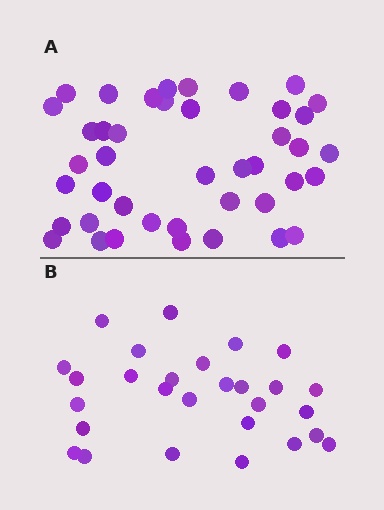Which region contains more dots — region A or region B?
Region A (the top region) has more dots.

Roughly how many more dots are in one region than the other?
Region A has approximately 15 more dots than region B.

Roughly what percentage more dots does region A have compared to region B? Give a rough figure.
About 50% more.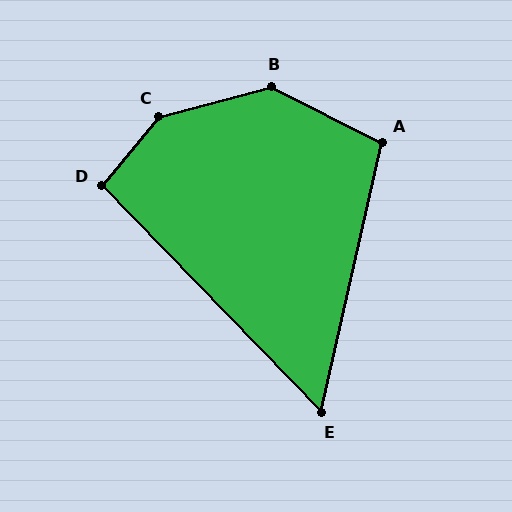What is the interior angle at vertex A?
Approximately 104 degrees (obtuse).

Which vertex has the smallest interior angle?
E, at approximately 57 degrees.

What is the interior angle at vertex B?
Approximately 139 degrees (obtuse).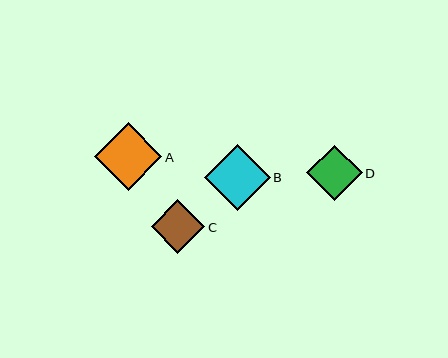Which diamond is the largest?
Diamond A is the largest with a size of approximately 67 pixels.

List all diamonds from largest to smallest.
From largest to smallest: A, B, D, C.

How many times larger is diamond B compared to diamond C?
Diamond B is approximately 1.2 times the size of diamond C.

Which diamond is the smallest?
Diamond C is the smallest with a size of approximately 54 pixels.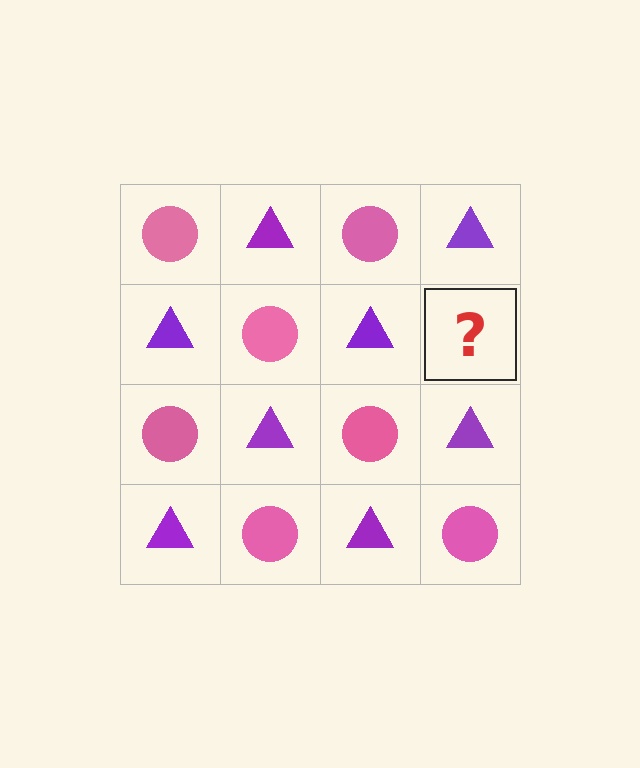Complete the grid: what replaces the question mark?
The question mark should be replaced with a pink circle.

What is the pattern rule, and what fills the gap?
The rule is that it alternates pink circle and purple triangle in a checkerboard pattern. The gap should be filled with a pink circle.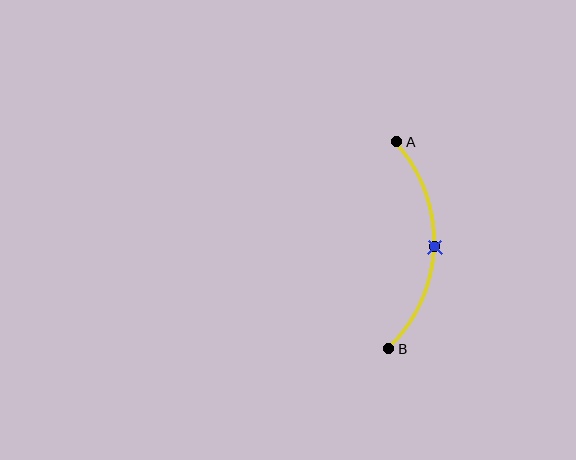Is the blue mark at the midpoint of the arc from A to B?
Yes. The blue mark lies on the arc at equal arc-length from both A and B — it is the arc midpoint.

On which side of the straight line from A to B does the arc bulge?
The arc bulges to the right of the straight line connecting A and B.